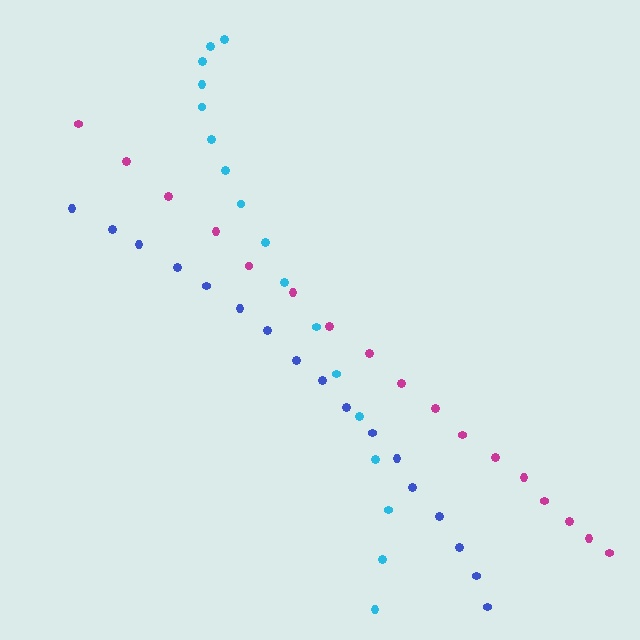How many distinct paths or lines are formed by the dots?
There are 3 distinct paths.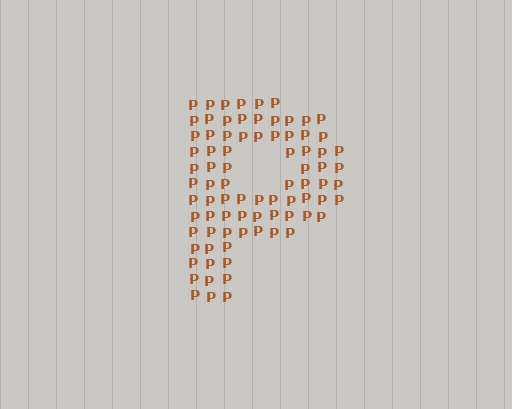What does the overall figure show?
The overall figure shows the letter P.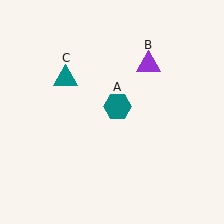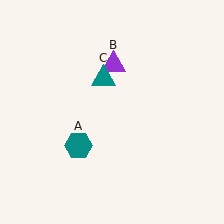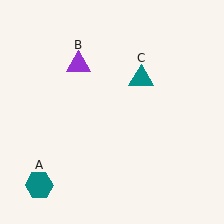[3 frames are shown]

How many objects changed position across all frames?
3 objects changed position: teal hexagon (object A), purple triangle (object B), teal triangle (object C).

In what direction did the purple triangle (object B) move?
The purple triangle (object B) moved left.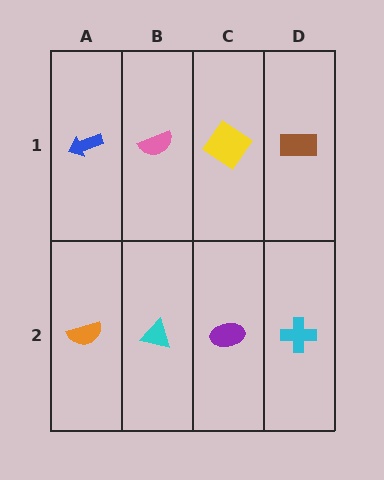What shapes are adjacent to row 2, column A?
A blue arrow (row 1, column A), a cyan triangle (row 2, column B).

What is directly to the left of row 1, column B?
A blue arrow.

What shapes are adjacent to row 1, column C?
A purple ellipse (row 2, column C), a pink semicircle (row 1, column B), a brown rectangle (row 1, column D).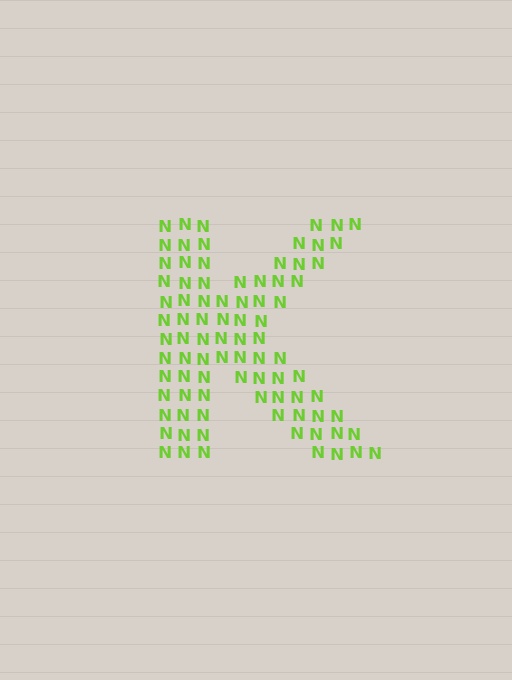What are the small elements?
The small elements are letter N's.